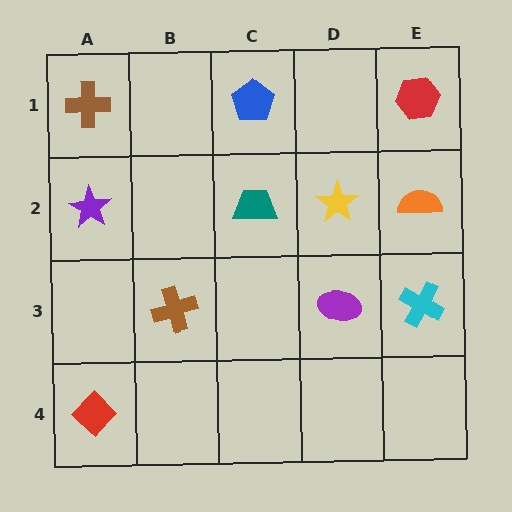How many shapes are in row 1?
3 shapes.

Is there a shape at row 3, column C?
No, that cell is empty.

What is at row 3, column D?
A purple ellipse.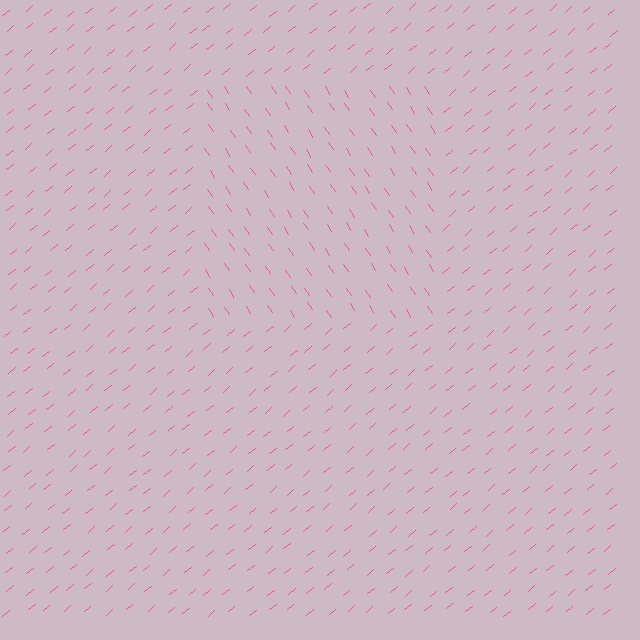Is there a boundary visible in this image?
Yes, there is a texture boundary formed by a change in line orientation.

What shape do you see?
I see a rectangle.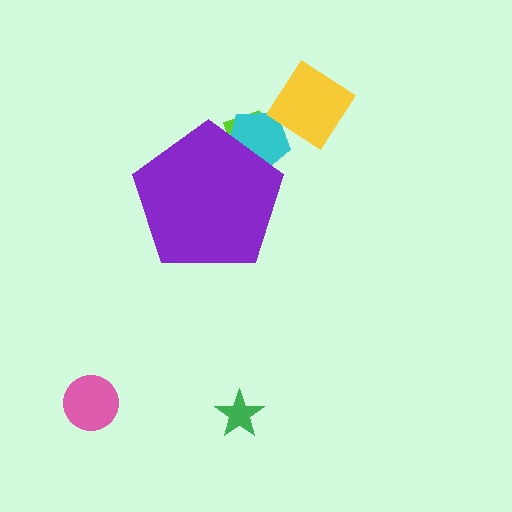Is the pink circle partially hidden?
No, the pink circle is fully visible.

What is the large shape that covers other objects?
A purple pentagon.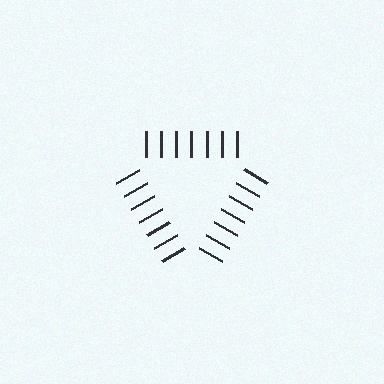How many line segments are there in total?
21 — 7 along each of the 3 edges.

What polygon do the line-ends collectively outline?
An illusory triangle — the line segments terminate on its edges but no continuous stroke is drawn.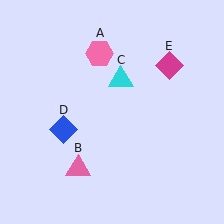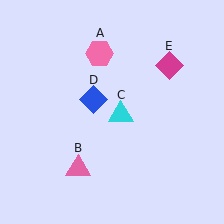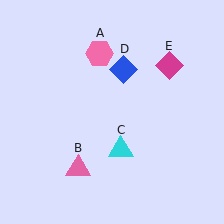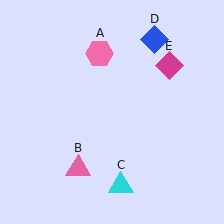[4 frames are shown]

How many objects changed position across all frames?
2 objects changed position: cyan triangle (object C), blue diamond (object D).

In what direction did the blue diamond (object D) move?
The blue diamond (object D) moved up and to the right.